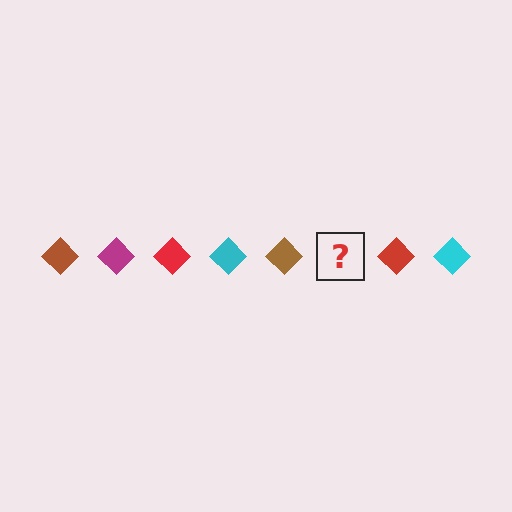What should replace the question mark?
The question mark should be replaced with a magenta diamond.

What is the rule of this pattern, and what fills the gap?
The rule is that the pattern cycles through brown, magenta, red, cyan diamonds. The gap should be filled with a magenta diamond.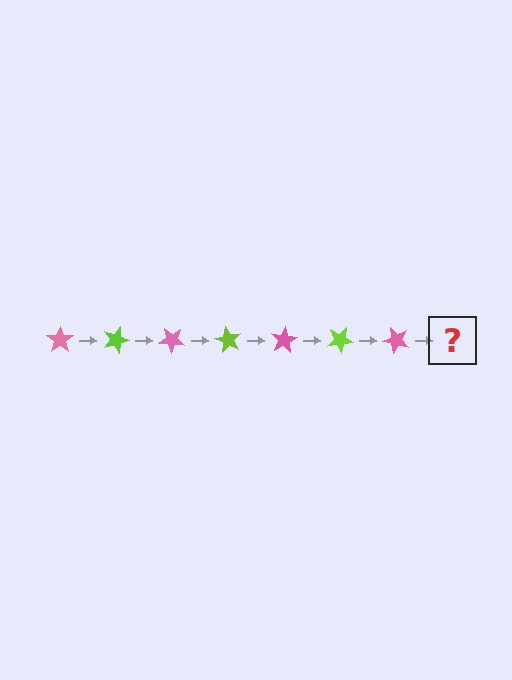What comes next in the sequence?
The next element should be a lime star, rotated 140 degrees from the start.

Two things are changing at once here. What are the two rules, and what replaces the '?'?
The two rules are that it rotates 20 degrees each step and the color cycles through pink and lime. The '?' should be a lime star, rotated 140 degrees from the start.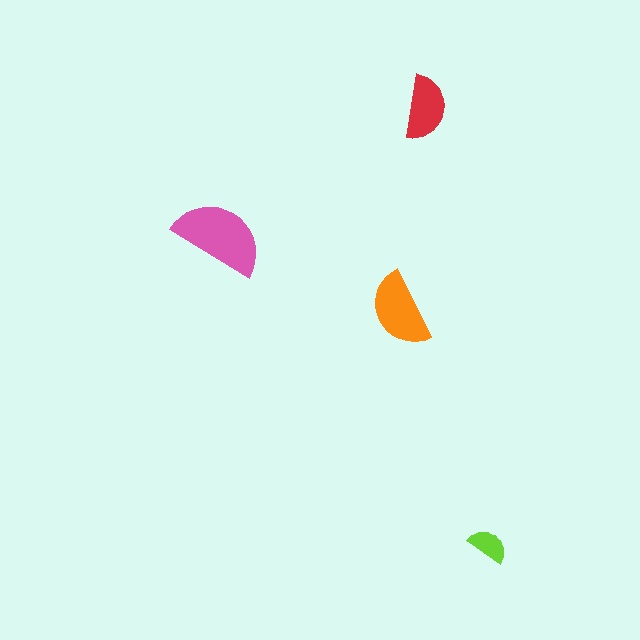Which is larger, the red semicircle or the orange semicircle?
The orange one.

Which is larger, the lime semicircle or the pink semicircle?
The pink one.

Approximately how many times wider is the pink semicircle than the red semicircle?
About 1.5 times wider.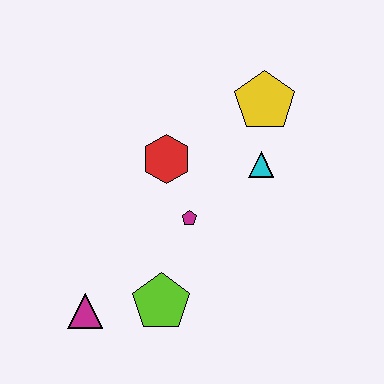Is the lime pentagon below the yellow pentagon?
Yes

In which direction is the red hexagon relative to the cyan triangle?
The red hexagon is to the left of the cyan triangle.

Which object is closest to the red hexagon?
The magenta pentagon is closest to the red hexagon.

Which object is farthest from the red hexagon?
The magenta triangle is farthest from the red hexagon.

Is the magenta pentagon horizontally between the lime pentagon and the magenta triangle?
No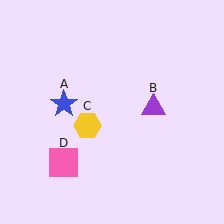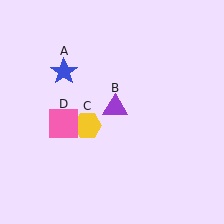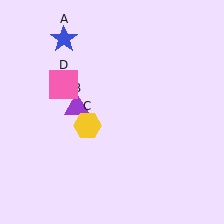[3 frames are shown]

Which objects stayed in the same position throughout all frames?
Yellow hexagon (object C) remained stationary.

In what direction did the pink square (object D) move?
The pink square (object D) moved up.